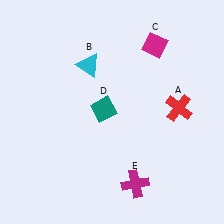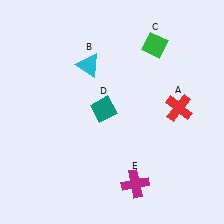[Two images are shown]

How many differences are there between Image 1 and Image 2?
There is 1 difference between the two images.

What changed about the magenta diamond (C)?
In Image 1, C is magenta. In Image 2, it changed to green.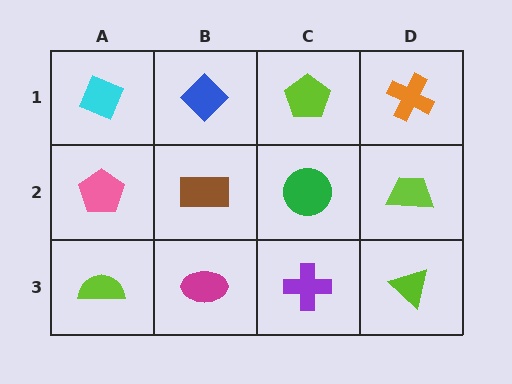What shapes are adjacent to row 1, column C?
A green circle (row 2, column C), a blue diamond (row 1, column B), an orange cross (row 1, column D).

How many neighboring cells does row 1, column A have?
2.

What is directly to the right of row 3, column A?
A magenta ellipse.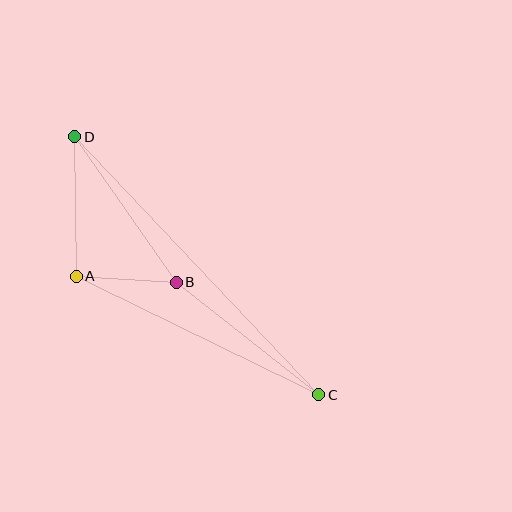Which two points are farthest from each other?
Points C and D are farthest from each other.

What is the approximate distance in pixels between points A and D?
The distance between A and D is approximately 139 pixels.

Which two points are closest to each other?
Points A and B are closest to each other.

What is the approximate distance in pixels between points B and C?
The distance between B and C is approximately 182 pixels.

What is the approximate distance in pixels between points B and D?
The distance between B and D is approximately 177 pixels.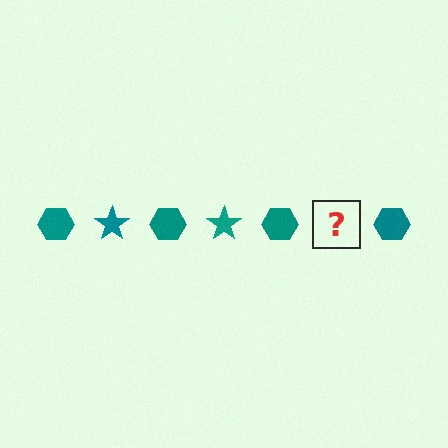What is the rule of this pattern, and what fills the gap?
The rule is that the pattern cycles through hexagon, star shapes in teal. The gap should be filled with a teal star.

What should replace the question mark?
The question mark should be replaced with a teal star.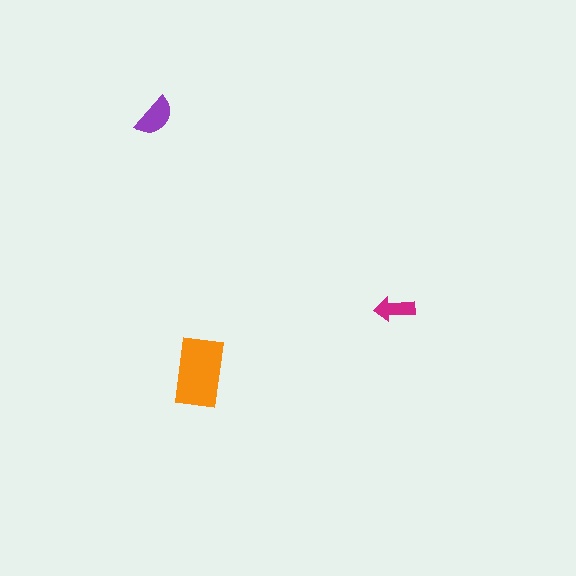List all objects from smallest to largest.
The magenta arrow, the purple semicircle, the orange rectangle.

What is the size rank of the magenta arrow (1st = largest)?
3rd.